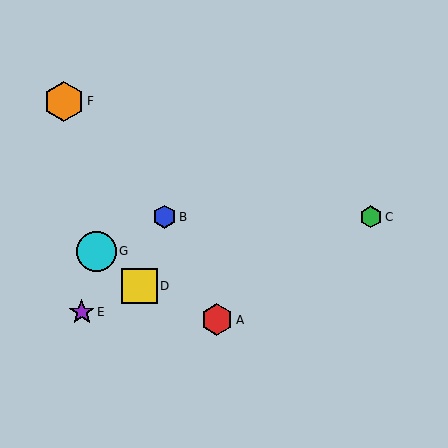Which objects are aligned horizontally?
Objects B, C are aligned horizontally.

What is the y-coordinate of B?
Object B is at y≈217.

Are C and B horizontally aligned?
Yes, both are at y≈217.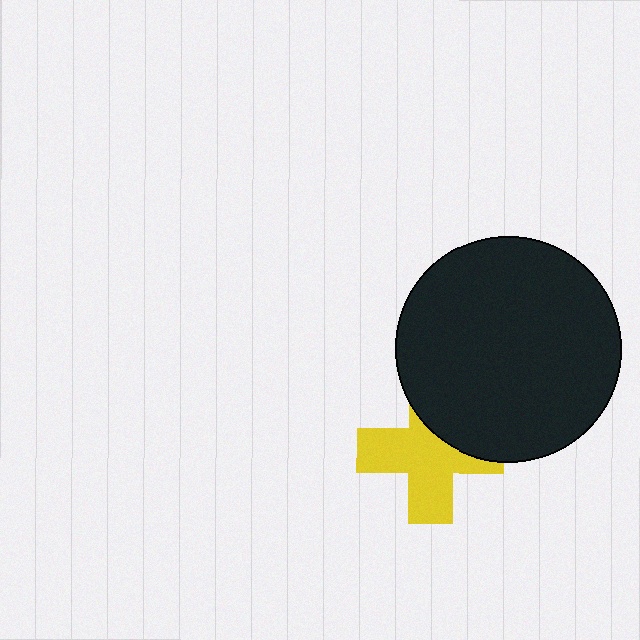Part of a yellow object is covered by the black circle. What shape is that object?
It is a cross.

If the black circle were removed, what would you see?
You would see the complete yellow cross.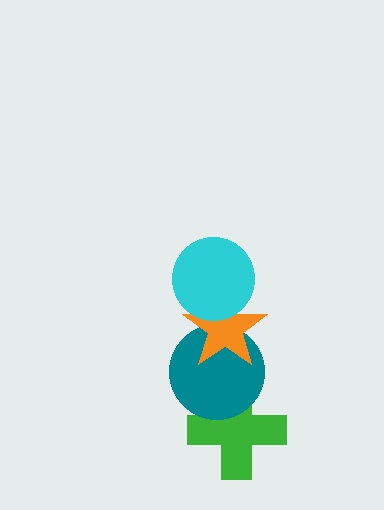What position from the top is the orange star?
The orange star is 2nd from the top.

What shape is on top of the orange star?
The cyan circle is on top of the orange star.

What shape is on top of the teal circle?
The orange star is on top of the teal circle.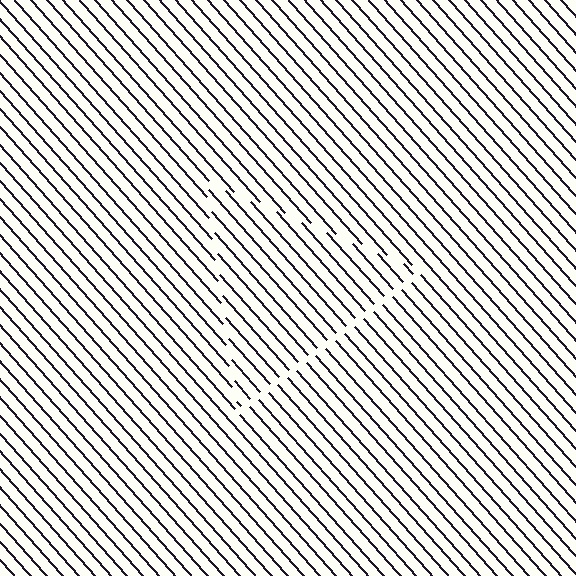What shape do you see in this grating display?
An illusory triangle. The interior of the shape contains the same grating, shifted by half a period — the contour is defined by the phase discontinuity where line-ends from the inner and outer gratings abut.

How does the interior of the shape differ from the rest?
The interior of the shape contains the same grating, shifted by half a period — the contour is defined by the phase discontinuity where line-ends from the inner and outer gratings abut.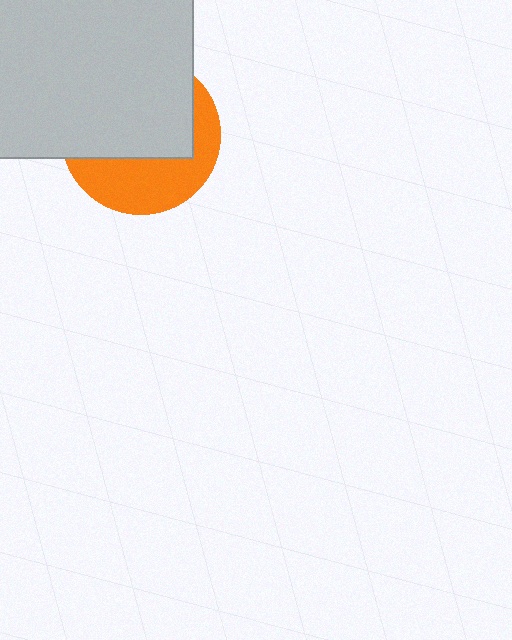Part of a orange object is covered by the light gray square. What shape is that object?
It is a circle.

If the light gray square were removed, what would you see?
You would see the complete orange circle.